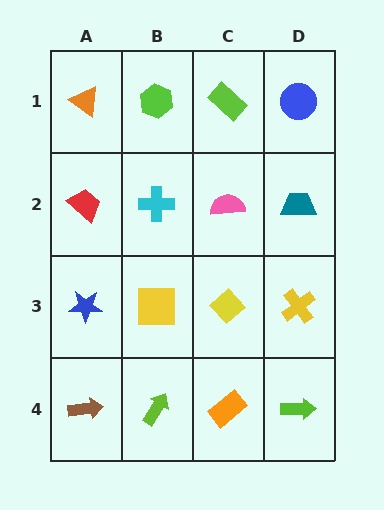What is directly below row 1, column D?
A teal trapezoid.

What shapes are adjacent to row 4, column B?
A yellow square (row 3, column B), a brown arrow (row 4, column A), an orange rectangle (row 4, column C).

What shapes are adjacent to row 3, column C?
A pink semicircle (row 2, column C), an orange rectangle (row 4, column C), a yellow square (row 3, column B), a yellow cross (row 3, column D).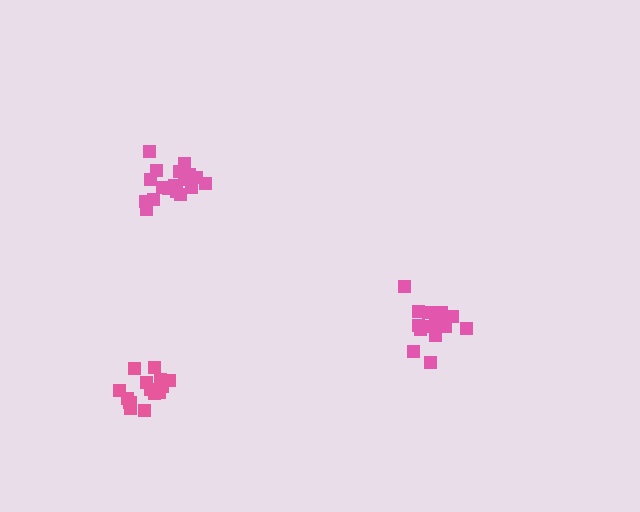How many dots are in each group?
Group 1: 15 dots, Group 2: 18 dots, Group 3: 16 dots (49 total).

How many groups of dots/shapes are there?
There are 3 groups.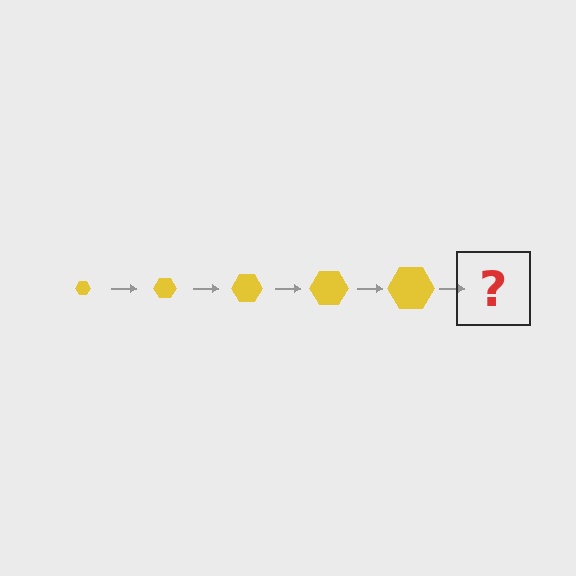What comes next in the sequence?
The next element should be a yellow hexagon, larger than the previous one.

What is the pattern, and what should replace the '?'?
The pattern is that the hexagon gets progressively larger each step. The '?' should be a yellow hexagon, larger than the previous one.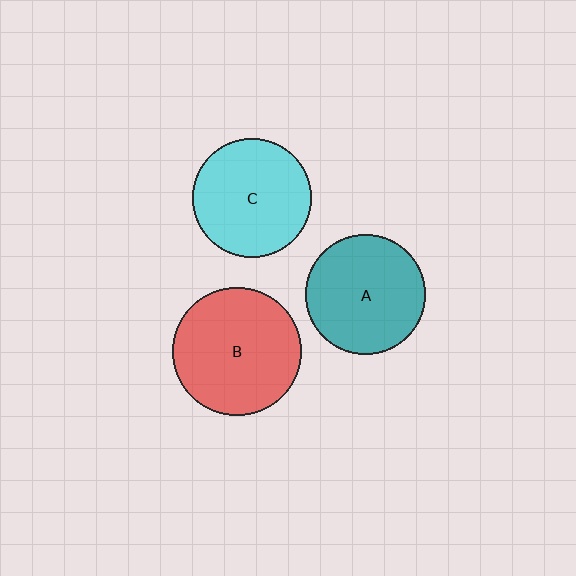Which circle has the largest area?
Circle B (red).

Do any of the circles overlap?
No, none of the circles overlap.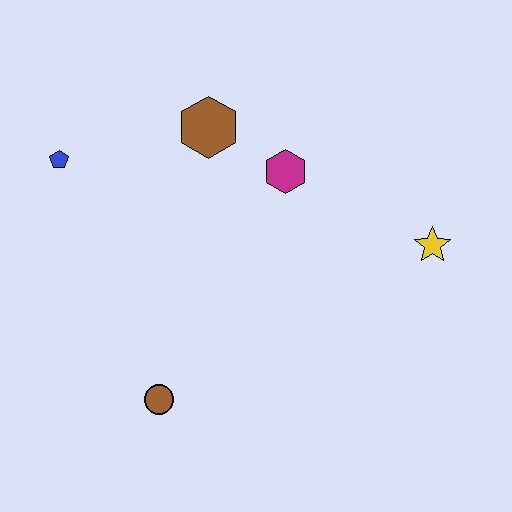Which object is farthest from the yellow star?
The blue pentagon is farthest from the yellow star.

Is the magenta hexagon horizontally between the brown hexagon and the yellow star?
Yes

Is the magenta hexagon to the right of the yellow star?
No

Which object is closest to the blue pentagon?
The brown hexagon is closest to the blue pentagon.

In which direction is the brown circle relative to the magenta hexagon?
The brown circle is below the magenta hexagon.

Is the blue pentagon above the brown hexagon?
No